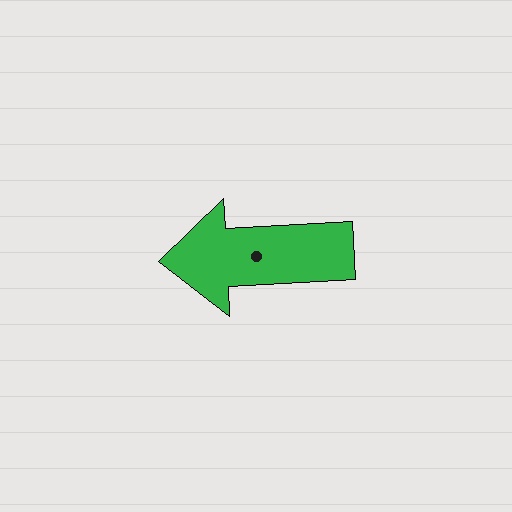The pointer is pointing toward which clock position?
Roughly 9 o'clock.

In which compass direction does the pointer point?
West.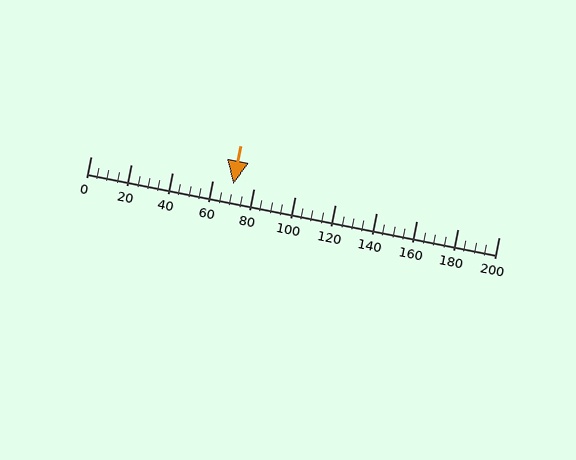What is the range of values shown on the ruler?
The ruler shows values from 0 to 200.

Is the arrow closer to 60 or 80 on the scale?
The arrow is closer to 80.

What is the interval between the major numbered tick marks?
The major tick marks are spaced 20 units apart.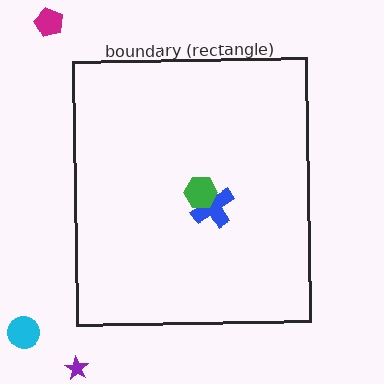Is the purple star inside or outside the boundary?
Outside.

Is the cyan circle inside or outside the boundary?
Outside.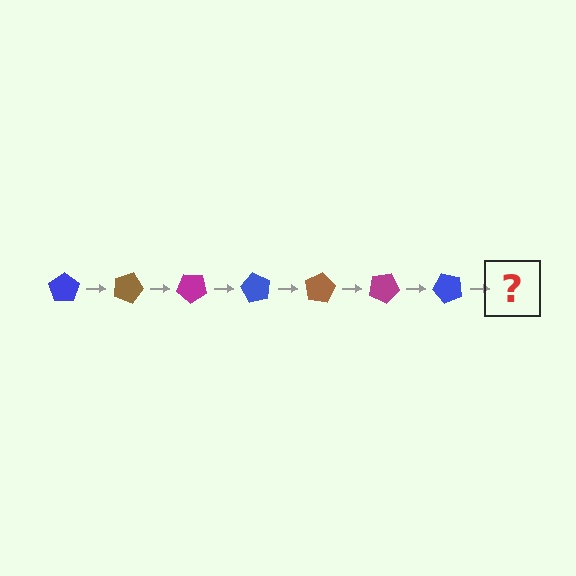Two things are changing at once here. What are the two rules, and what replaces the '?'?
The two rules are that it rotates 20 degrees each step and the color cycles through blue, brown, and magenta. The '?' should be a brown pentagon, rotated 140 degrees from the start.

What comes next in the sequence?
The next element should be a brown pentagon, rotated 140 degrees from the start.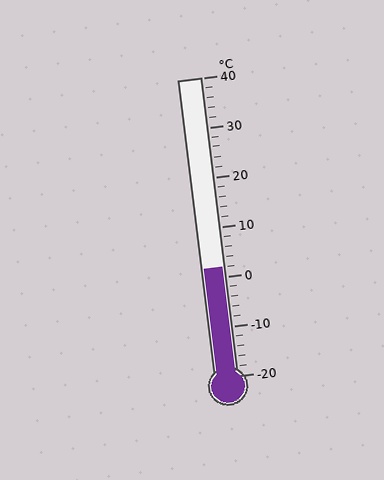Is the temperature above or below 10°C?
The temperature is below 10°C.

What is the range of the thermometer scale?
The thermometer scale ranges from -20°C to 40°C.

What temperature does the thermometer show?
The thermometer shows approximately 2°C.